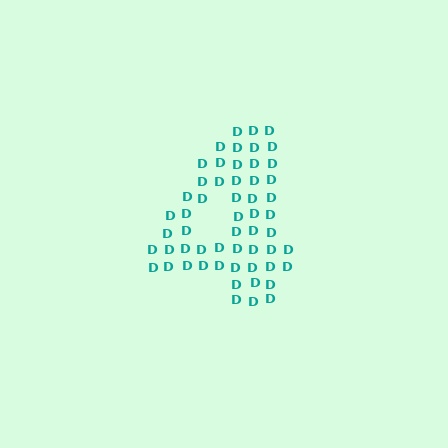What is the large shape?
The large shape is the digit 4.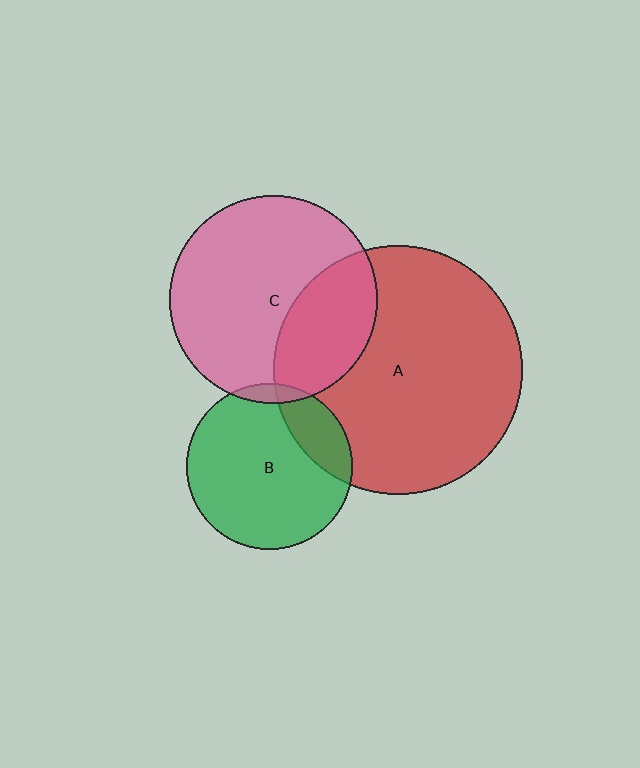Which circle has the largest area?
Circle A (red).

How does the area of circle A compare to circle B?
Approximately 2.2 times.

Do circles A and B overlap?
Yes.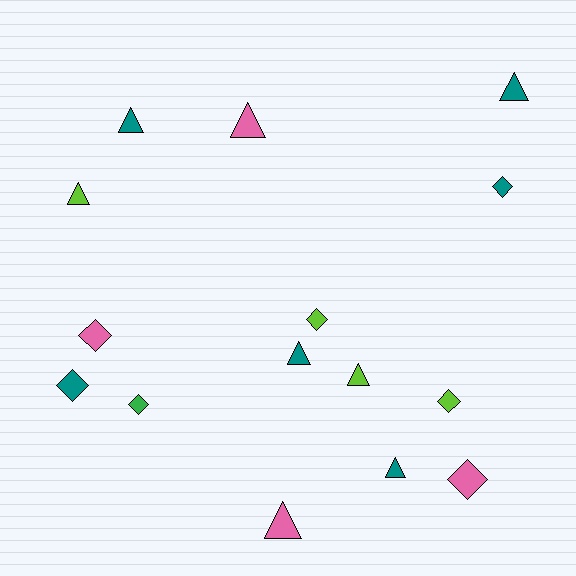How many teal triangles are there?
There are 4 teal triangles.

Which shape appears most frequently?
Triangle, with 8 objects.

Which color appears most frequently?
Teal, with 6 objects.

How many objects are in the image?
There are 15 objects.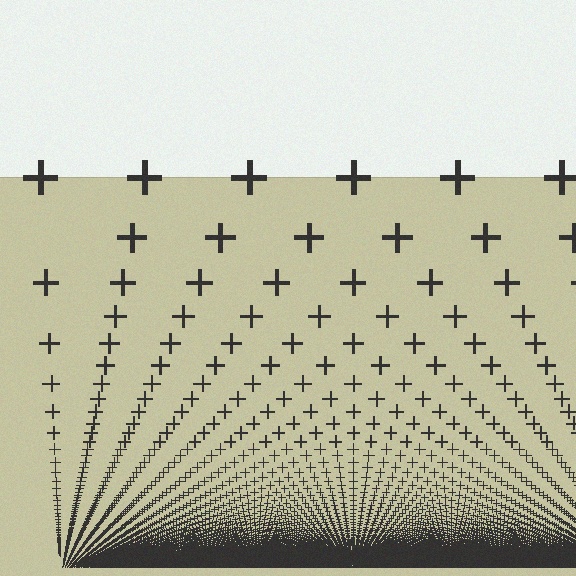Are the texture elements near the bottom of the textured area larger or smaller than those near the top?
Smaller. The gradient is inverted — elements near the bottom are smaller and denser.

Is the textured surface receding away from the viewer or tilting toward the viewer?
The surface appears to tilt toward the viewer. Texture elements get larger and sparser toward the top.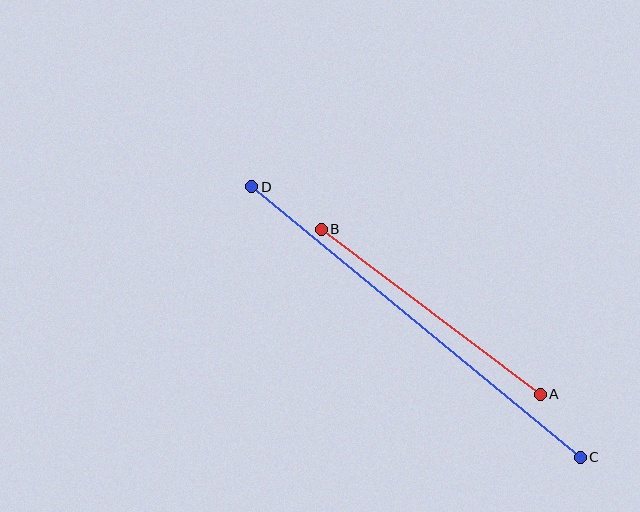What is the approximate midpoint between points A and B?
The midpoint is at approximately (431, 312) pixels.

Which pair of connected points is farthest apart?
Points C and D are farthest apart.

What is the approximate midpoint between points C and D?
The midpoint is at approximately (416, 322) pixels.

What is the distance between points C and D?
The distance is approximately 425 pixels.